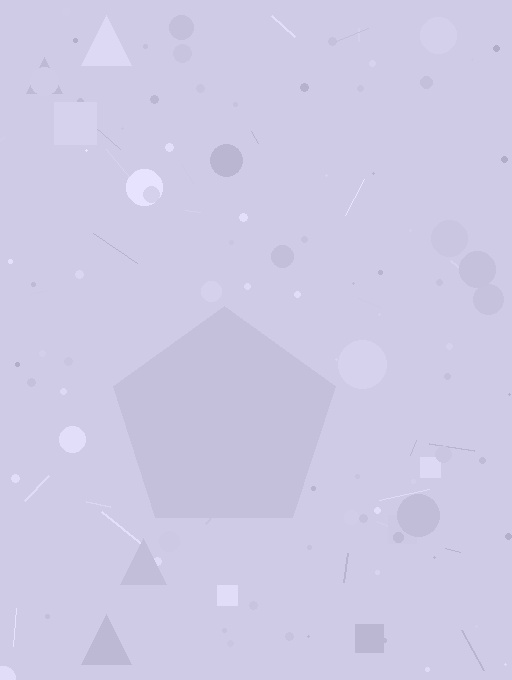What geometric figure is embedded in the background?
A pentagon is embedded in the background.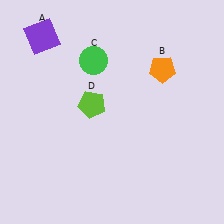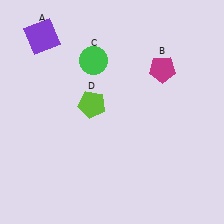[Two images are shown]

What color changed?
The pentagon (B) changed from orange in Image 1 to magenta in Image 2.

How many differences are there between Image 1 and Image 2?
There is 1 difference between the two images.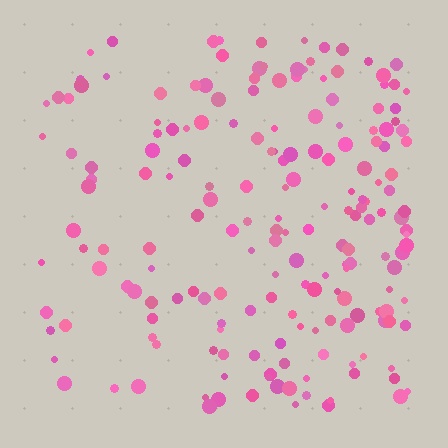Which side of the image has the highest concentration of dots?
The right.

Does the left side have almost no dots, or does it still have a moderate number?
Still a moderate number, just noticeably fewer than the right.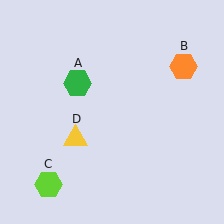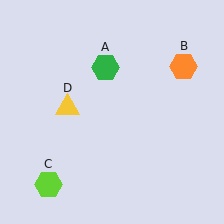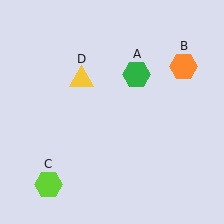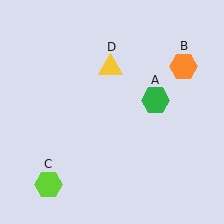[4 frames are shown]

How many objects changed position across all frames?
2 objects changed position: green hexagon (object A), yellow triangle (object D).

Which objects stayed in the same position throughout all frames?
Orange hexagon (object B) and lime hexagon (object C) remained stationary.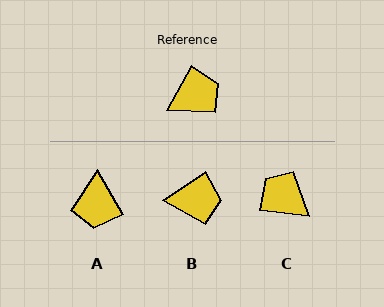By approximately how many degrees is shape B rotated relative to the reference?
Approximately 27 degrees clockwise.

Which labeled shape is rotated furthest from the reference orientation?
A, about 121 degrees away.